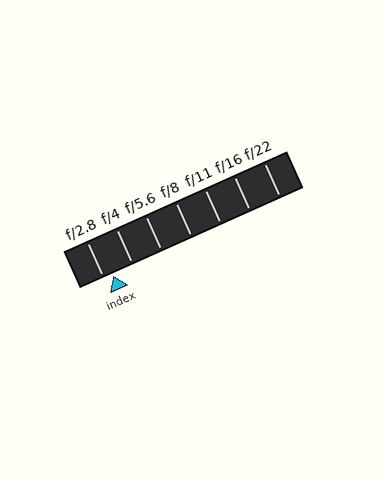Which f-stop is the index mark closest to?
The index mark is closest to f/2.8.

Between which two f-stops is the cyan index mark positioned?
The index mark is between f/2.8 and f/4.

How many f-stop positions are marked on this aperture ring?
There are 7 f-stop positions marked.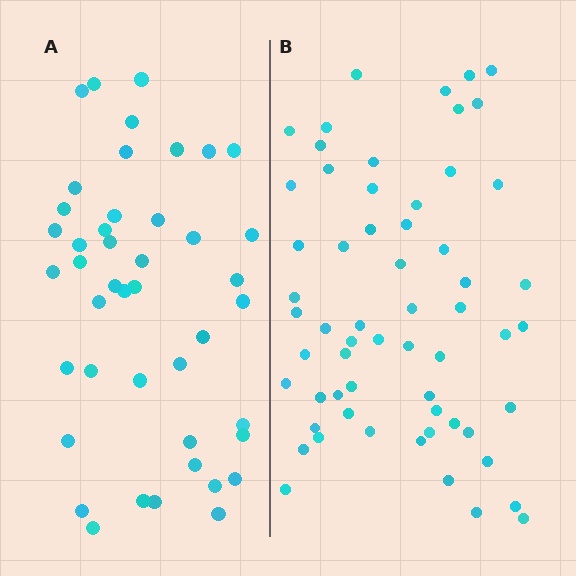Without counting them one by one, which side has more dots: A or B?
Region B (the right region) has more dots.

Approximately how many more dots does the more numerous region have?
Region B has approximately 15 more dots than region A.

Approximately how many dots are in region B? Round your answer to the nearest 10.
About 60 dots.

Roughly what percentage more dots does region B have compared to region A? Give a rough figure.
About 35% more.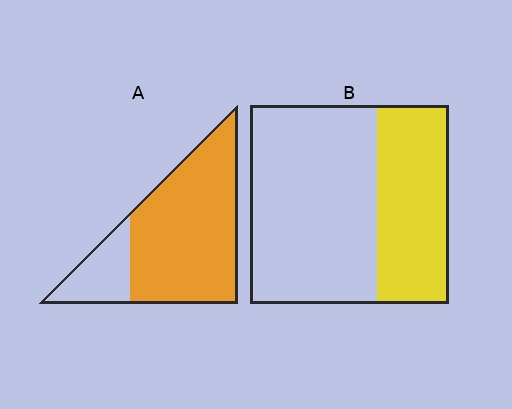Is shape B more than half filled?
No.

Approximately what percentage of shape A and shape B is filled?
A is approximately 80% and B is approximately 35%.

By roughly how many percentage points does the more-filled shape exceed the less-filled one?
By roughly 45 percentage points (A over B).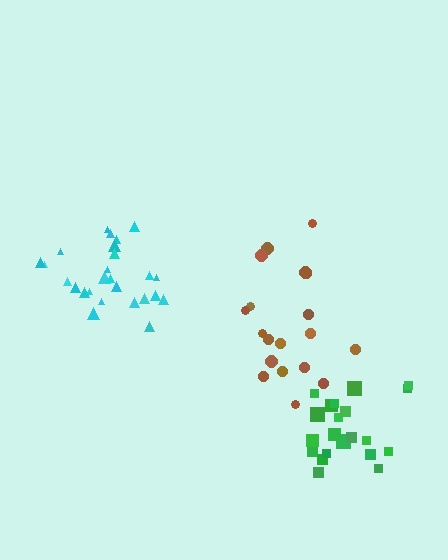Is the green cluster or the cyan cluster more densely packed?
Cyan.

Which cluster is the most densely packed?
Cyan.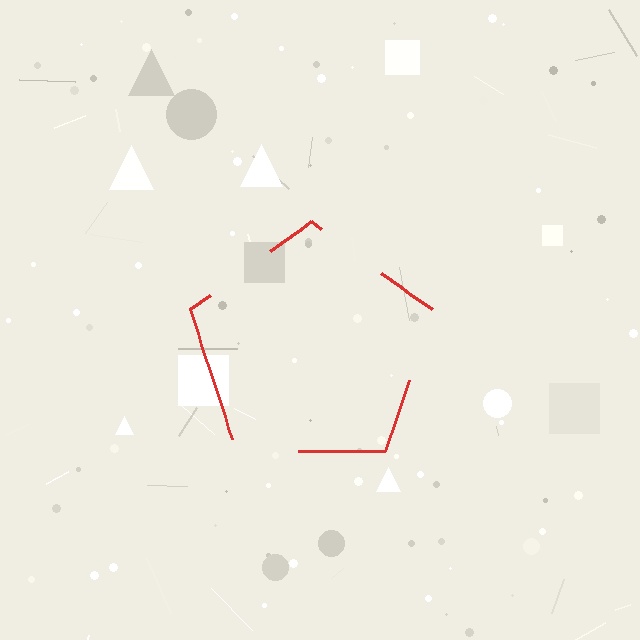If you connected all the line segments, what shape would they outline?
They would outline a pentagon.